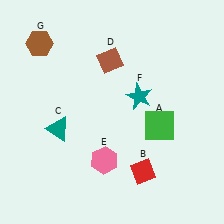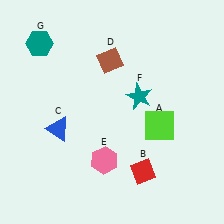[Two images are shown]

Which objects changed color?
A changed from green to lime. C changed from teal to blue. G changed from brown to teal.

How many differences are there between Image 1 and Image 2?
There are 3 differences between the two images.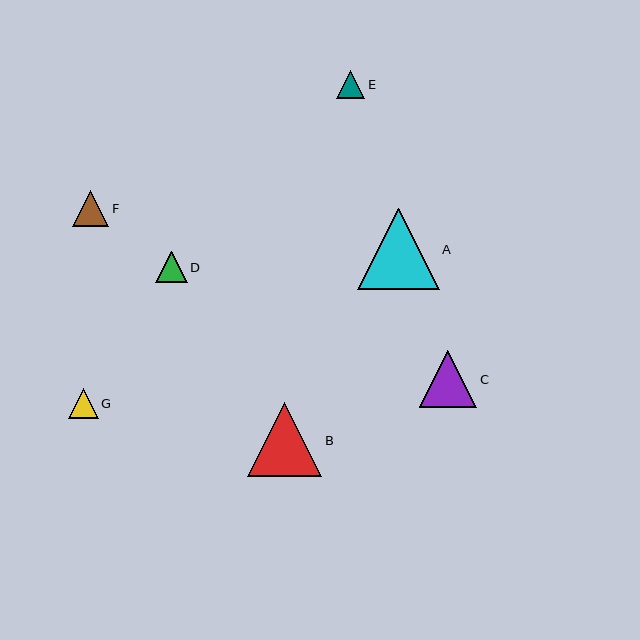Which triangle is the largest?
Triangle A is the largest with a size of approximately 82 pixels.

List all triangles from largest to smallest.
From largest to smallest: A, B, C, F, D, G, E.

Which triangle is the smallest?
Triangle E is the smallest with a size of approximately 28 pixels.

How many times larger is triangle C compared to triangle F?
Triangle C is approximately 1.6 times the size of triangle F.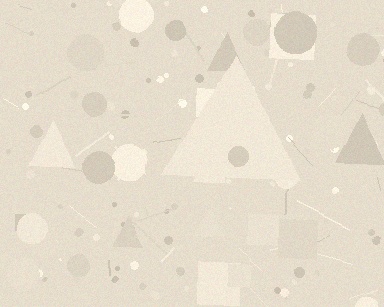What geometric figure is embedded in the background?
A triangle is embedded in the background.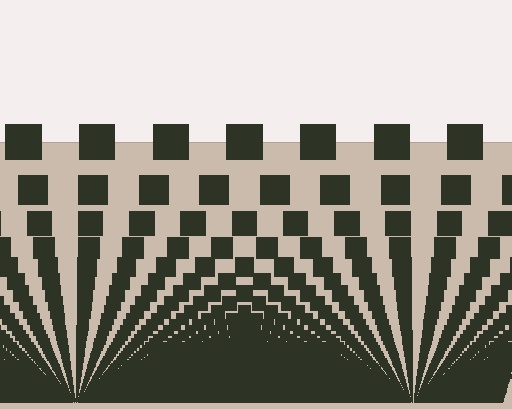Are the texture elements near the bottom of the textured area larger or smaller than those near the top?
Smaller. The gradient is inverted — elements near the bottom are smaller and denser.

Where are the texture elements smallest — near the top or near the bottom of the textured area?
Near the bottom.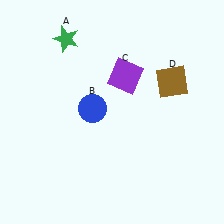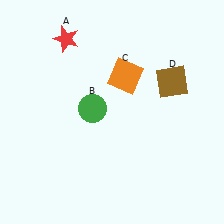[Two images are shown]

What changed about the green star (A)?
In Image 1, A is green. In Image 2, it changed to red.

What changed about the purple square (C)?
In Image 1, C is purple. In Image 2, it changed to orange.